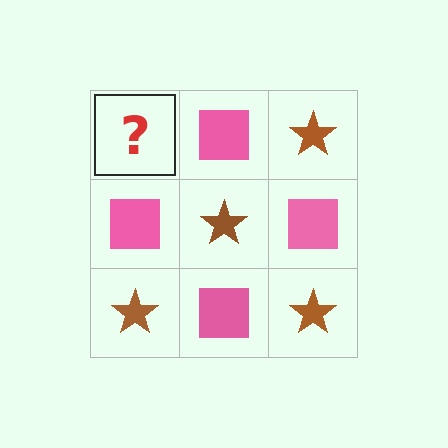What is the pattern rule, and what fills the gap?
The rule is that it alternates brown star and pink square in a checkerboard pattern. The gap should be filled with a brown star.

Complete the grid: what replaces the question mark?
The question mark should be replaced with a brown star.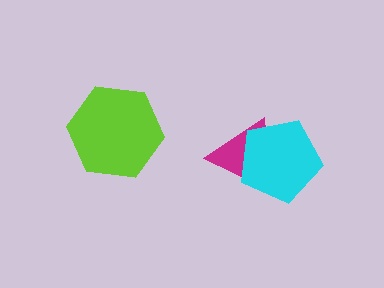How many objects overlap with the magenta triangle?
1 object overlaps with the magenta triangle.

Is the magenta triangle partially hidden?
Yes, it is partially covered by another shape.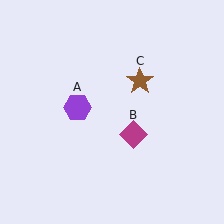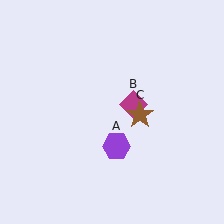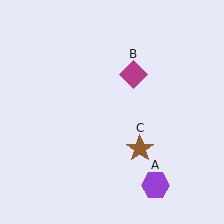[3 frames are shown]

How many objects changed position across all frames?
3 objects changed position: purple hexagon (object A), magenta diamond (object B), brown star (object C).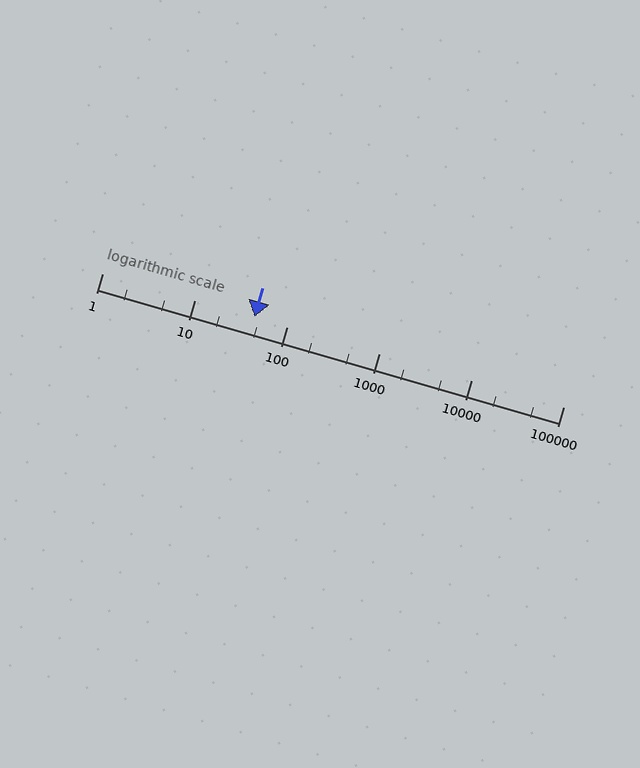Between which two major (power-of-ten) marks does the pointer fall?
The pointer is between 10 and 100.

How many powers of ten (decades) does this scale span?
The scale spans 5 decades, from 1 to 100000.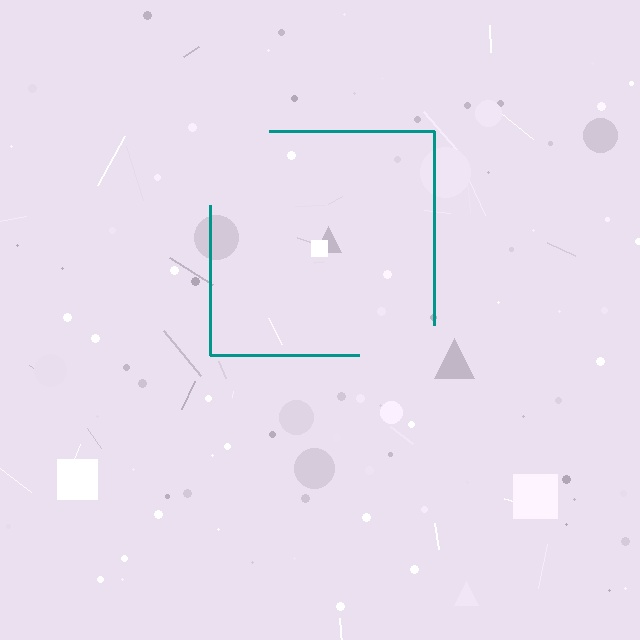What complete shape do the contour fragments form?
The contour fragments form a square.